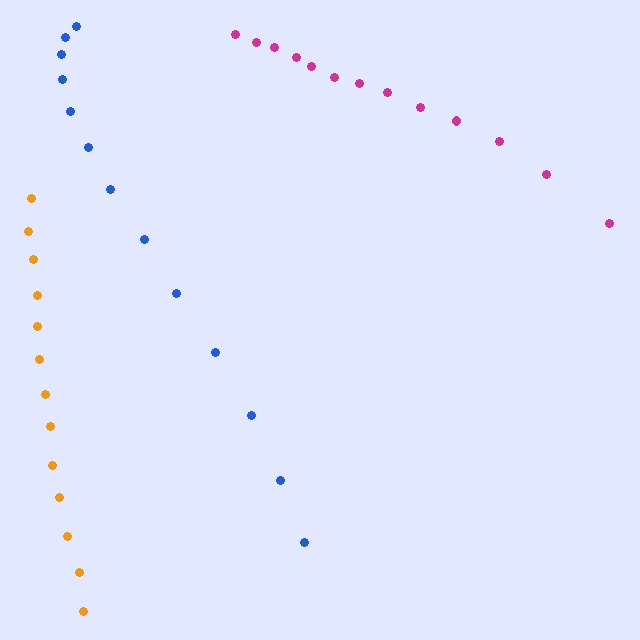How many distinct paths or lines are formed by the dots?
There are 3 distinct paths.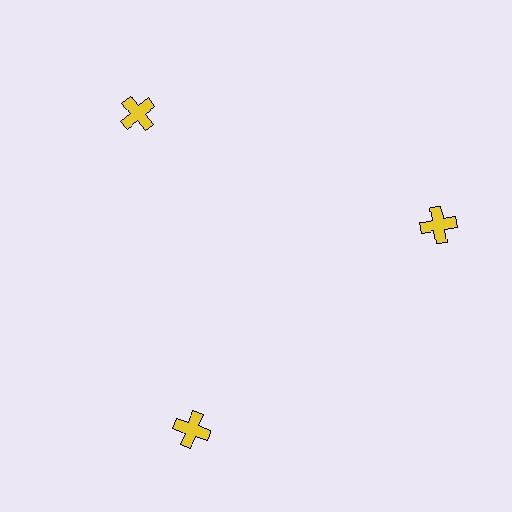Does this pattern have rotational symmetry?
Yes, this pattern has 3-fold rotational symmetry. It looks the same after rotating 120 degrees around the center.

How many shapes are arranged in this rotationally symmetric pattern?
There are 3 shapes, arranged in 3 groups of 1.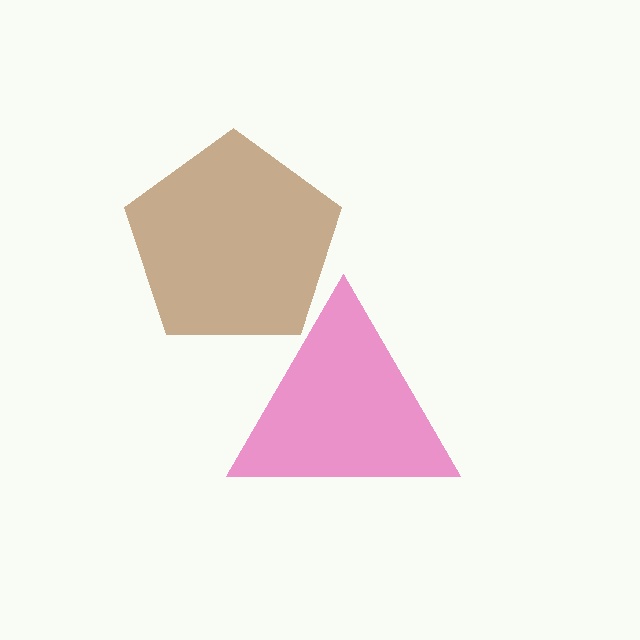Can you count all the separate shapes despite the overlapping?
Yes, there are 2 separate shapes.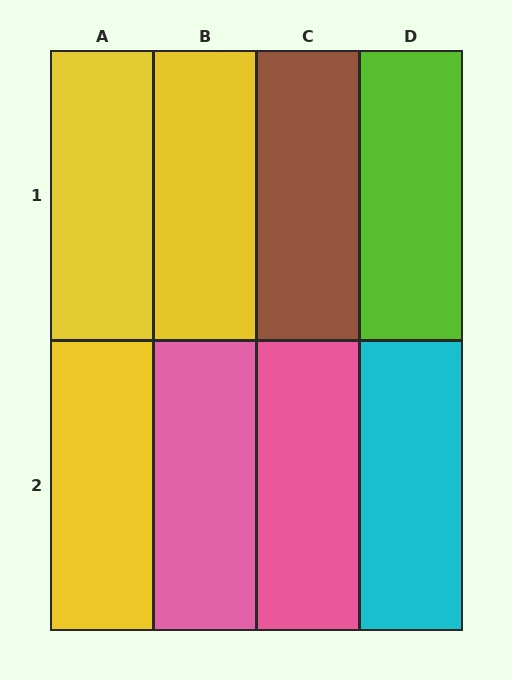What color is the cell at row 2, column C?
Pink.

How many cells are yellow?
3 cells are yellow.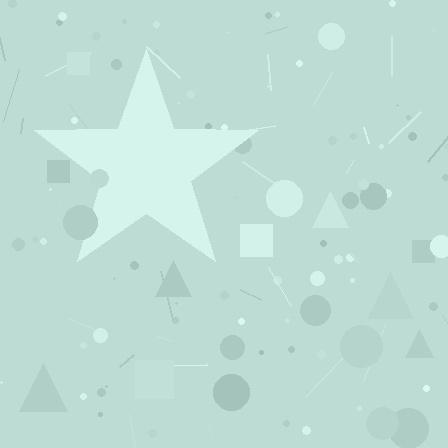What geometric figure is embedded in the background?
A star is embedded in the background.